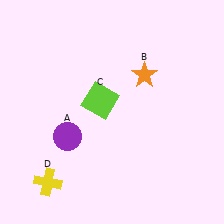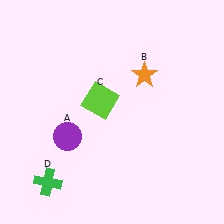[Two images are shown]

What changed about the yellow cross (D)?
In Image 1, D is yellow. In Image 2, it changed to green.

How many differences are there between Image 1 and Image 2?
There is 1 difference between the two images.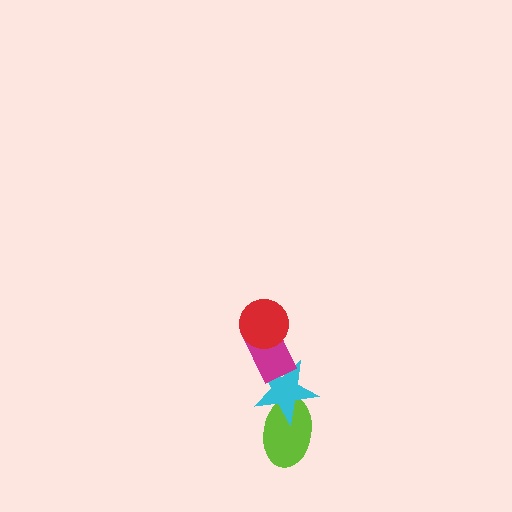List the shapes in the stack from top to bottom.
From top to bottom: the red circle, the magenta rectangle, the cyan star, the lime ellipse.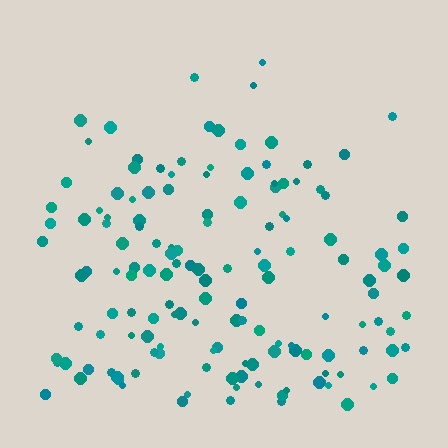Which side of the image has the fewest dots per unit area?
The top.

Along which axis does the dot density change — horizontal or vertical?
Vertical.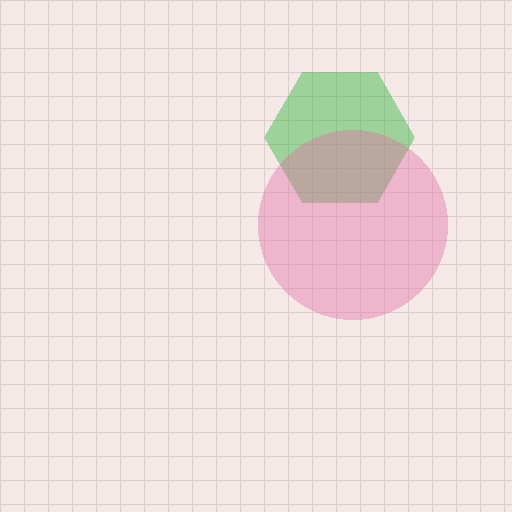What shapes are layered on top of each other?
The layered shapes are: a green hexagon, a pink circle.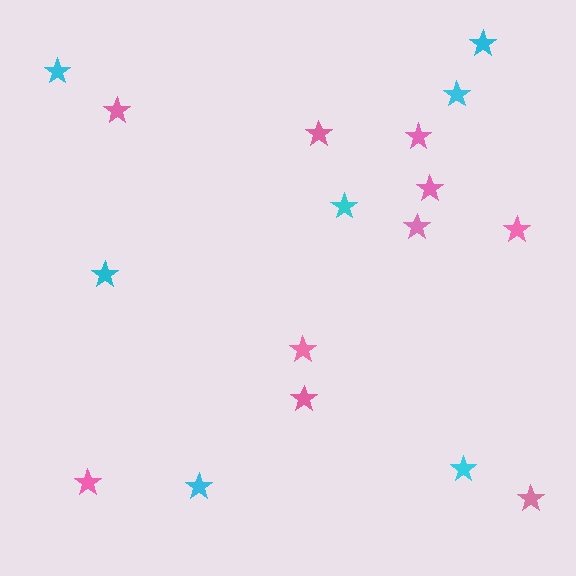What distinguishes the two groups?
There are 2 groups: one group of pink stars (10) and one group of cyan stars (7).